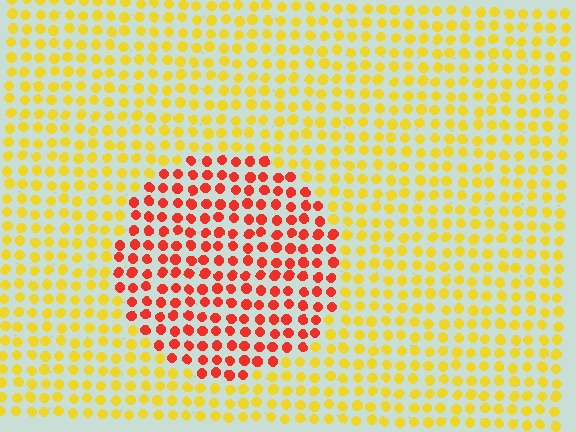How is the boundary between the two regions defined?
The boundary is defined purely by a slight shift in hue (about 51 degrees). Spacing, size, and orientation are identical on both sides.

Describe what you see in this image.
The image is filled with small yellow elements in a uniform arrangement. A circle-shaped region is visible where the elements are tinted to a slightly different hue, forming a subtle color boundary.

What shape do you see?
I see a circle.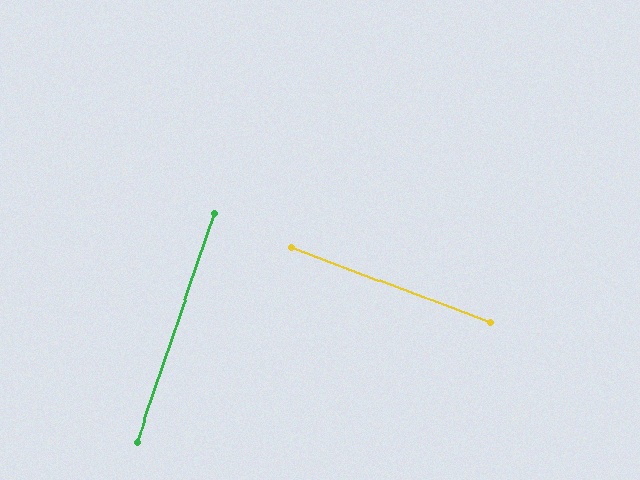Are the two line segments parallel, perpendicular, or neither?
Perpendicular — they meet at approximately 88°.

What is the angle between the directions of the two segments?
Approximately 88 degrees.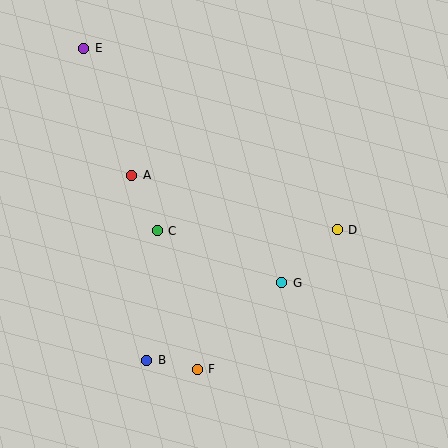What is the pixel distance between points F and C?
The distance between F and C is 144 pixels.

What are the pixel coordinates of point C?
Point C is at (157, 231).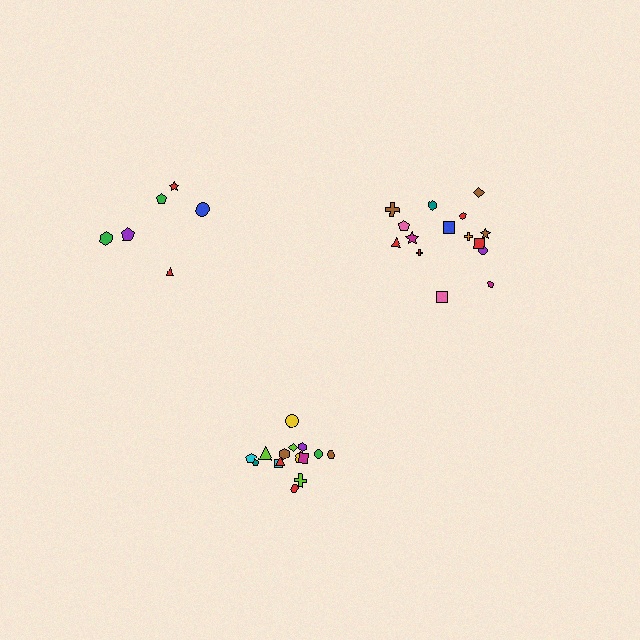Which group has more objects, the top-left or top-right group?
The top-right group.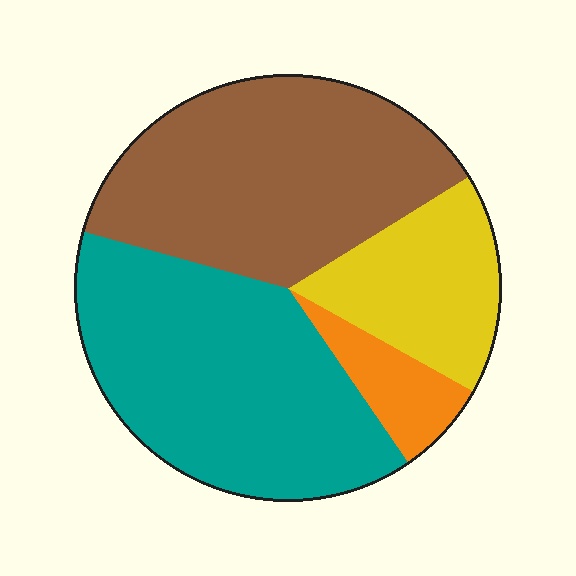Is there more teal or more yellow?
Teal.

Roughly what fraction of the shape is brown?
Brown takes up between a third and a half of the shape.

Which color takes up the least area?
Orange, at roughly 5%.